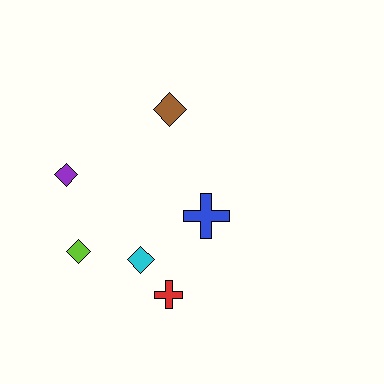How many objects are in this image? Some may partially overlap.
There are 6 objects.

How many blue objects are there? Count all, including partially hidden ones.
There is 1 blue object.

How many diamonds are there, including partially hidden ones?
There are 4 diamonds.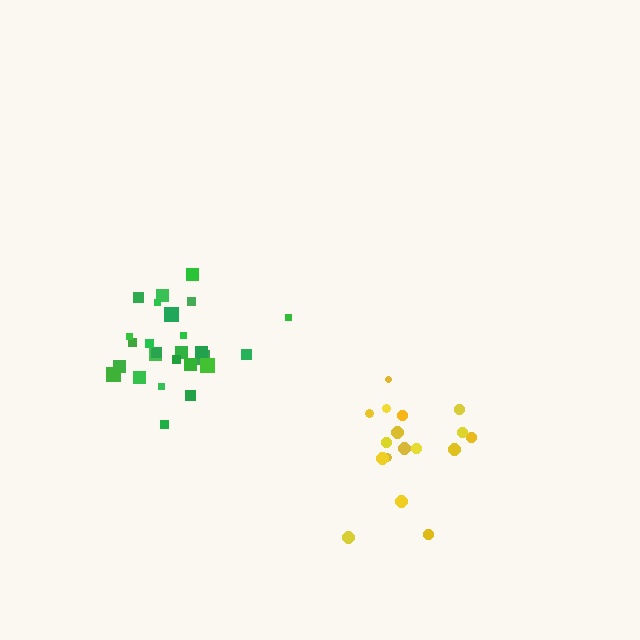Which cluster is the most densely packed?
Green.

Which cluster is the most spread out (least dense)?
Yellow.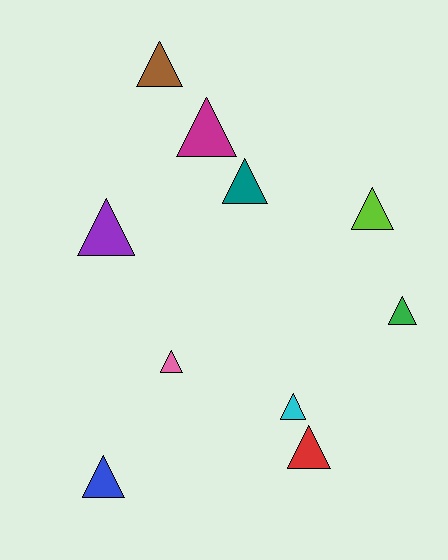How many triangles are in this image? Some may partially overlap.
There are 10 triangles.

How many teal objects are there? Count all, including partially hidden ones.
There is 1 teal object.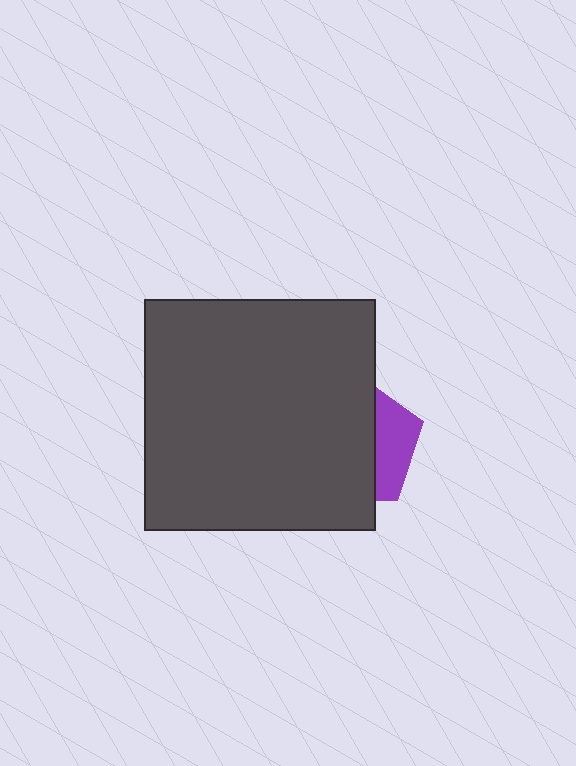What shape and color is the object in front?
The object in front is a dark gray square.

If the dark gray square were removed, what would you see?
You would see the complete purple pentagon.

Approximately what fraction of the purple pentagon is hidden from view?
Roughly 69% of the purple pentagon is hidden behind the dark gray square.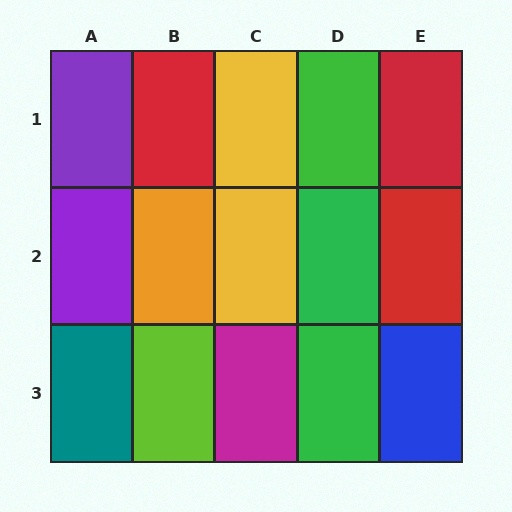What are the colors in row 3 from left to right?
Teal, lime, magenta, green, blue.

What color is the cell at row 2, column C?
Yellow.